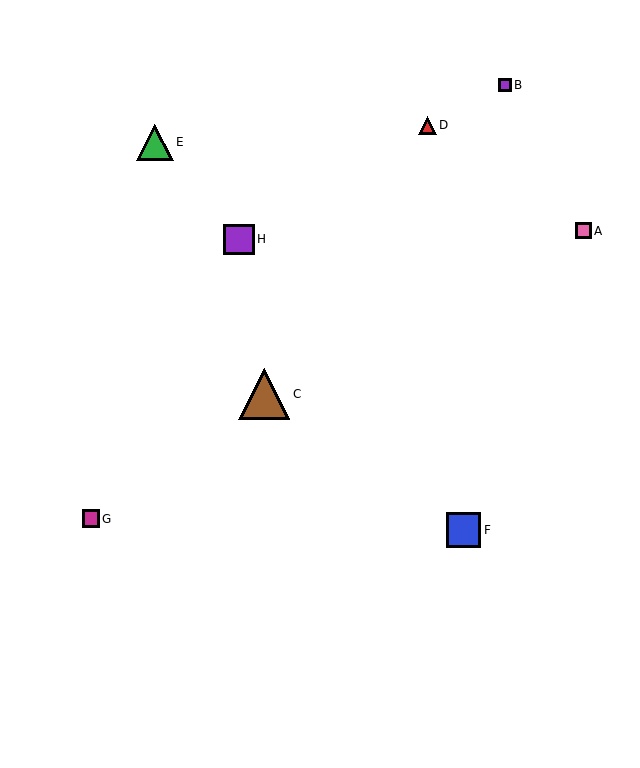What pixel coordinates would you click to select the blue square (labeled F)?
Click at (463, 530) to select the blue square F.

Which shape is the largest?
The brown triangle (labeled C) is the largest.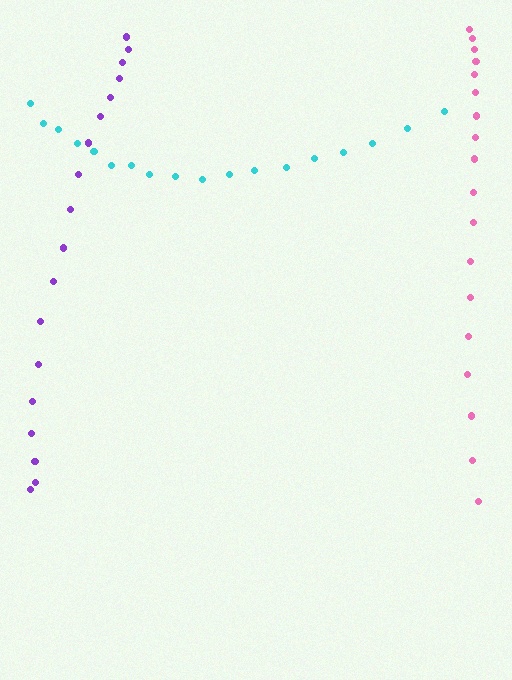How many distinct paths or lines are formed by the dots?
There are 3 distinct paths.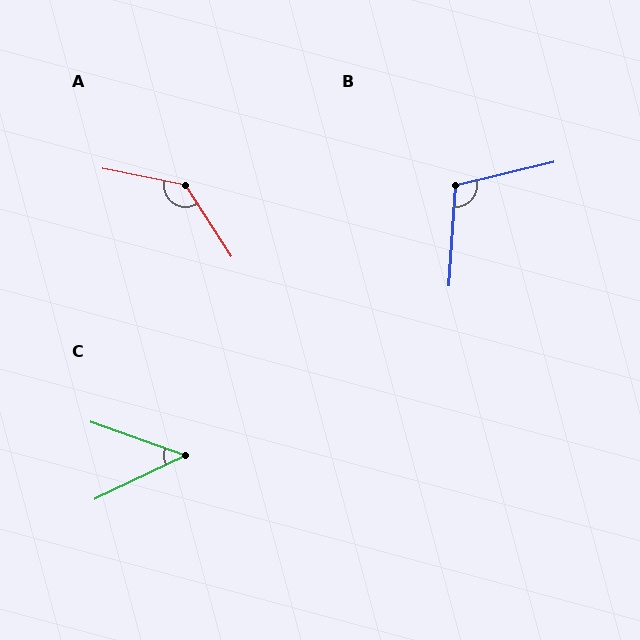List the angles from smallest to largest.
C (45°), B (107°), A (134°).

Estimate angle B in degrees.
Approximately 107 degrees.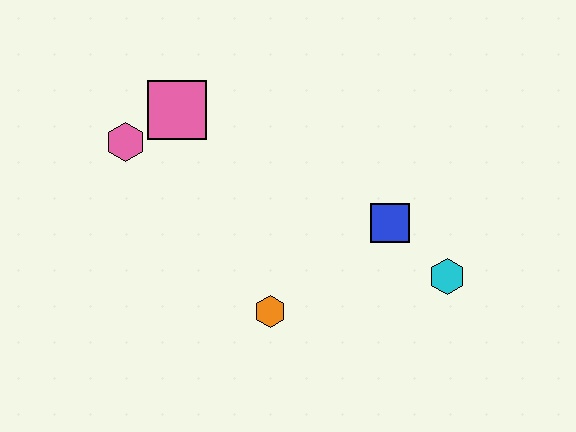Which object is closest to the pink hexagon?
The pink square is closest to the pink hexagon.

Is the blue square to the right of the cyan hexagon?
No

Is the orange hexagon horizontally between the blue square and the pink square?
Yes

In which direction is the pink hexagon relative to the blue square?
The pink hexagon is to the left of the blue square.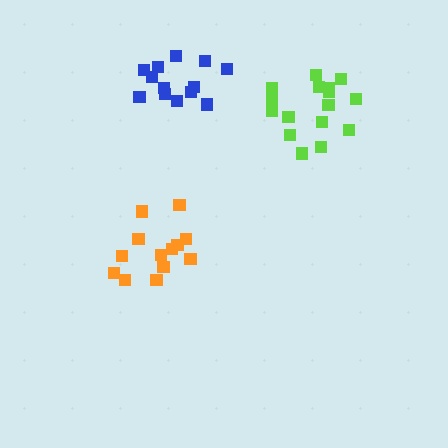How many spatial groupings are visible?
There are 3 spatial groupings.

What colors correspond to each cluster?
The clusters are colored: lime, orange, blue.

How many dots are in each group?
Group 1: 16 dots, Group 2: 13 dots, Group 3: 14 dots (43 total).